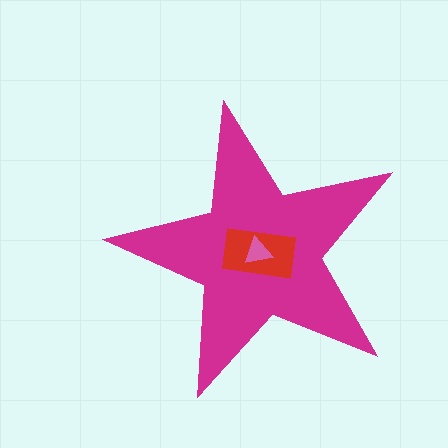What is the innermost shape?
The pink triangle.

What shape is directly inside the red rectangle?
The pink triangle.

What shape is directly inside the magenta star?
The red rectangle.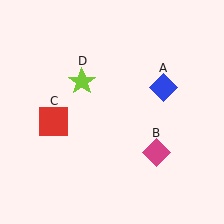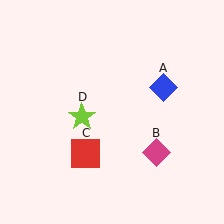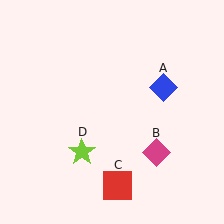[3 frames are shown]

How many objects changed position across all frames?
2 objects changed position: red square (object C), lime star (object D).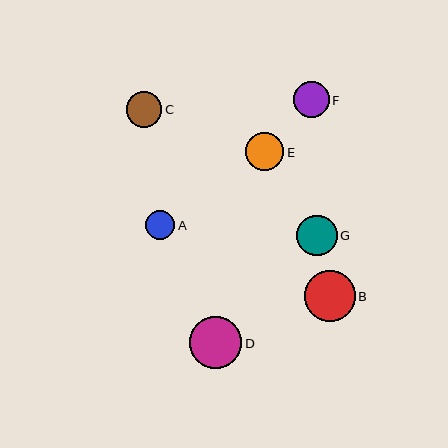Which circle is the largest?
Circle D is the largest with a size of approximately 52 pixels.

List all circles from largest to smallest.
From largest to smallest: D, B, G, E, F, C, A.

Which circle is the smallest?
Circle A is the smallest with a size of approximately 29 pixels.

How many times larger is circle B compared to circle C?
Circle B is approximately 1.4 times the size of circle C.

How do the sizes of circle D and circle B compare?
Circle D and circle B are approximately the same size.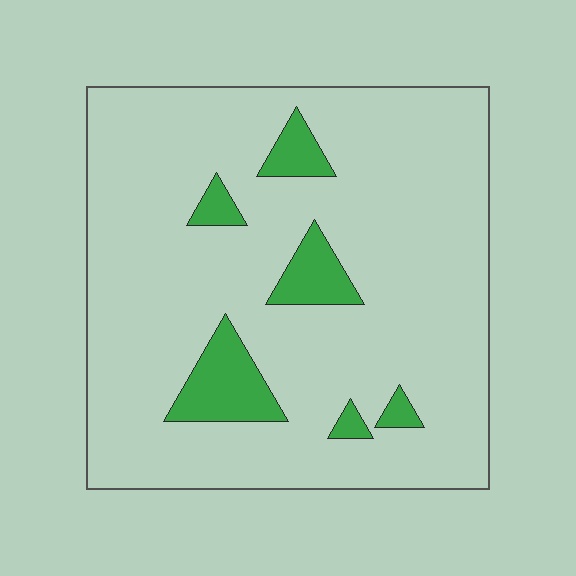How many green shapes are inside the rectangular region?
6.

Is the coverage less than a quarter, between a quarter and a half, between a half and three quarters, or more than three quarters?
Less than a quarter.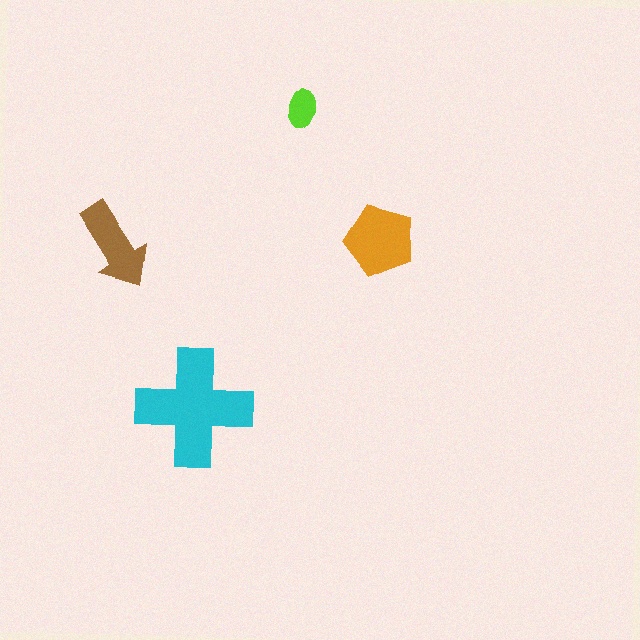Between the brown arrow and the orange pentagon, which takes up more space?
The orange pentagon.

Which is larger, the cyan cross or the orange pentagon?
The cyan cross.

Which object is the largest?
The cyan cross.